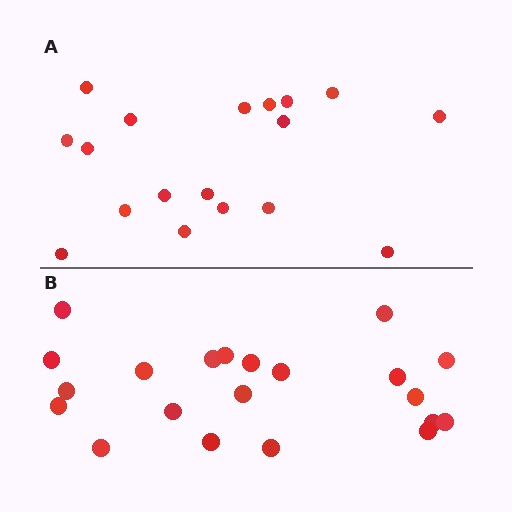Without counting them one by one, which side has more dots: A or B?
Region B (the bottom region) has more dots.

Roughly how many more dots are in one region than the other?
Region B has just a few more — roughly 2 or 3 more dots than region A.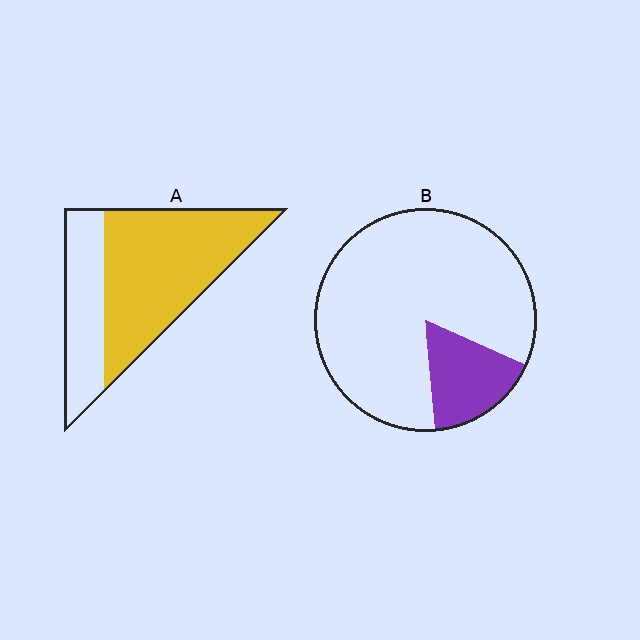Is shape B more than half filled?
No.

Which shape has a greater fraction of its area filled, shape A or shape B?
Shape A.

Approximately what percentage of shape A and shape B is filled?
A is approximately 70% and B is approximately 15%.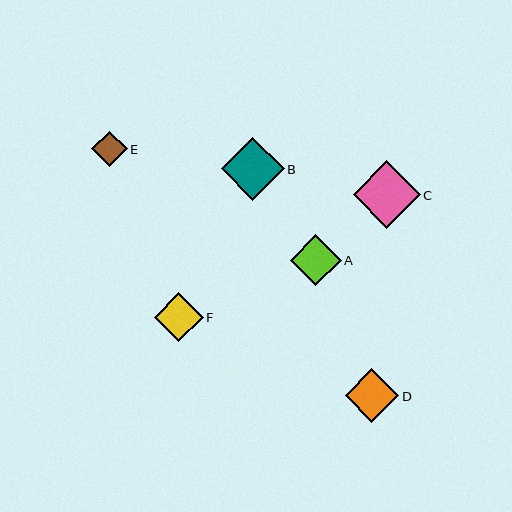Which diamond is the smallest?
Diamond E is the smallest with a size of approximately 35 pixels.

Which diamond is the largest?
Diamond C is the largest with a size of approximately 67 pixels.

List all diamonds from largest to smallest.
From largest to smallest: C, B, D, A, F, E.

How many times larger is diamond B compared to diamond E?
Diamond B is approximately 1.8 times the size of diamond E.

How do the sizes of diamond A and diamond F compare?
Diamond A and diamond F are approximately the same size.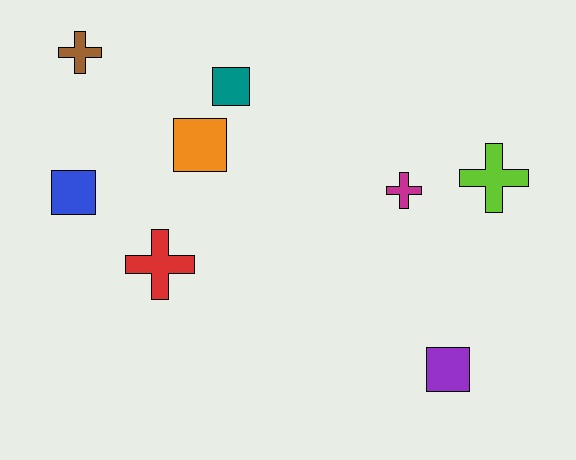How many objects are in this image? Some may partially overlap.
There are 8 objects.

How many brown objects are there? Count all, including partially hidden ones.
There is 1 brown object.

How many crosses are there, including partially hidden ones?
There are 4 crosses.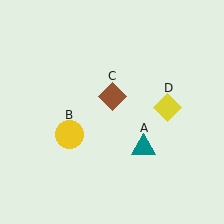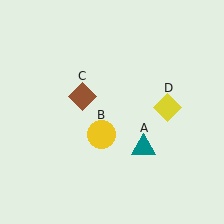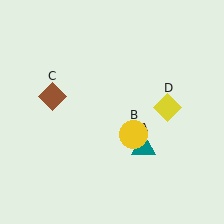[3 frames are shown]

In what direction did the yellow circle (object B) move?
The yellow circle (object B) moved right.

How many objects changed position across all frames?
2 objects changed position: yellow circle (object B), brown diamond (object C).